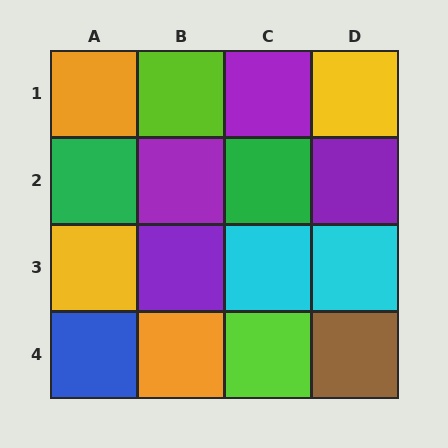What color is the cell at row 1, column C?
Purple.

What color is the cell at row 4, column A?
Blue.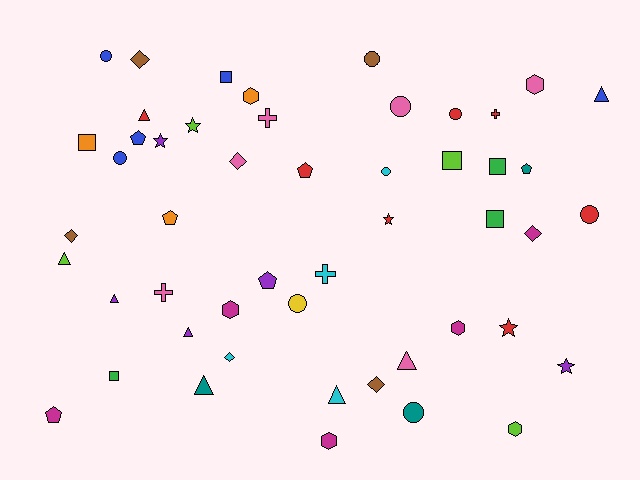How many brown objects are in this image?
There are 4 brown objects.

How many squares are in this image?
There are 6 squares.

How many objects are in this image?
There are 50 objects.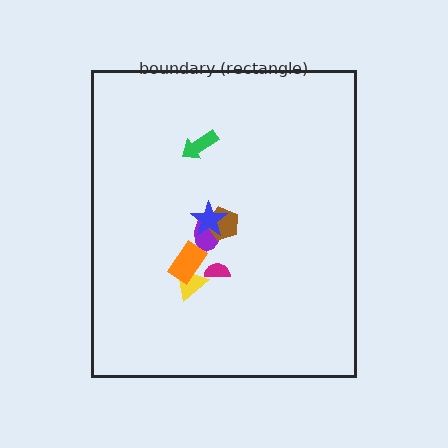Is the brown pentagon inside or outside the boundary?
Inside.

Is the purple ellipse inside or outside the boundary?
Inside.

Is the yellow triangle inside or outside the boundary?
Inside.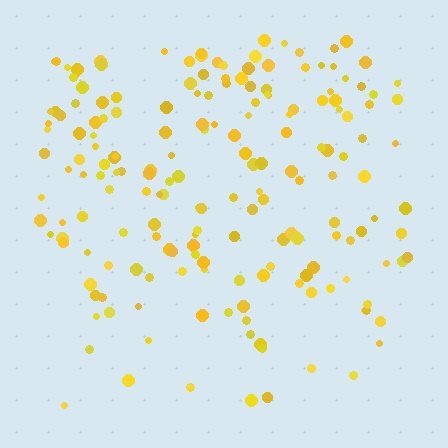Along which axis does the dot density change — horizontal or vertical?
Vertical.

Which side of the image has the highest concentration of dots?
The top.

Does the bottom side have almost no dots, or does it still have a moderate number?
Still a moderate number, just noticeably fewer than the top.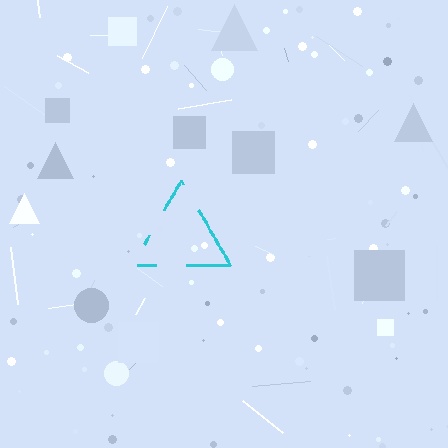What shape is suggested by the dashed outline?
The dashed outline suggests a triangle.